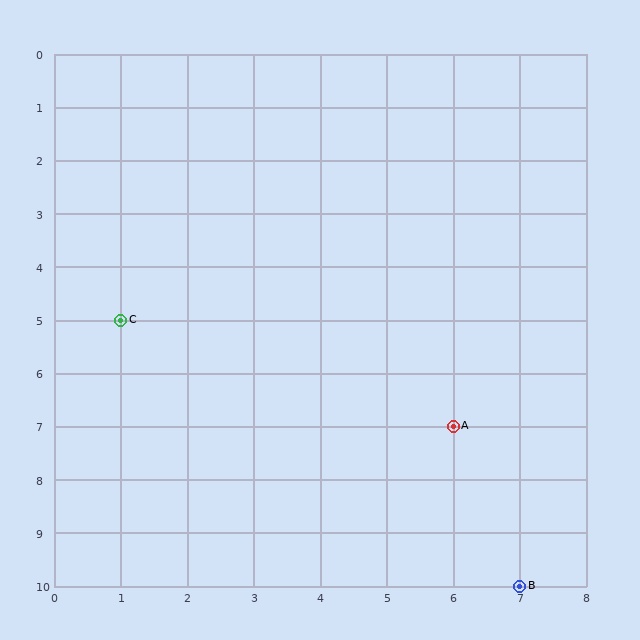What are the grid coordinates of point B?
Point B is at grid coordinates (7, 10).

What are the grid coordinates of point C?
Point C is at grid coordinates (1, 5).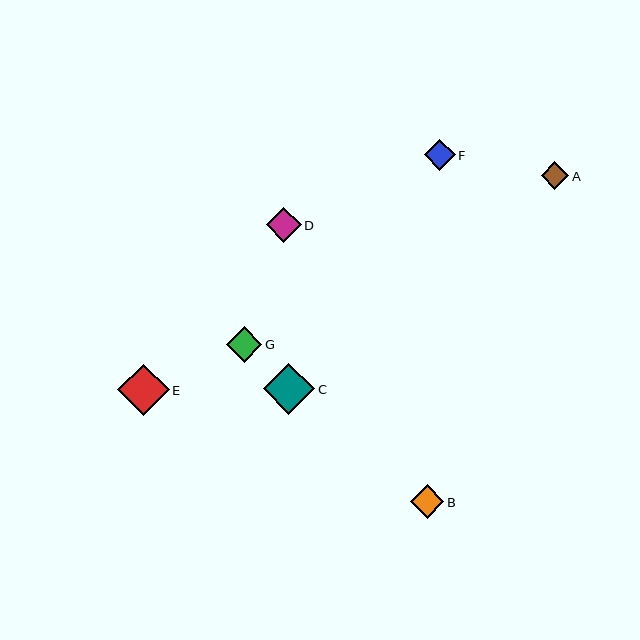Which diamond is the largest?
Diamond E is the largest with a size of approximately 52 pixels.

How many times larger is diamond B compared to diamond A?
Diamond B is approximately 1.2 times the size of diamond A.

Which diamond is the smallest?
Diamond A is the smallest with a size of approximately 27 pixels.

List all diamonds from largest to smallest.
From largest to smallest: E, C, G, D, B, F, A.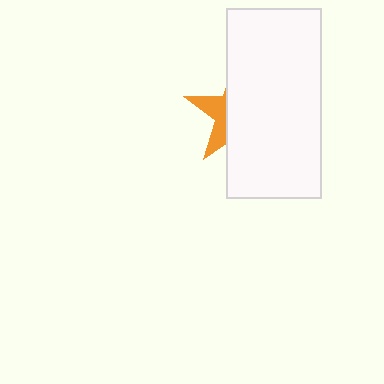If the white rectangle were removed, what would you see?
You would see the complete orange star.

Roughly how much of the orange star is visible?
A small part of it is visible (roughly 31%).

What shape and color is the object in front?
The object in front is a white rectangle.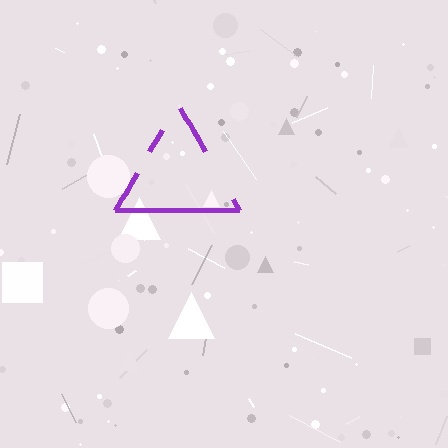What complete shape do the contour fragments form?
The contour fragments form a triangle.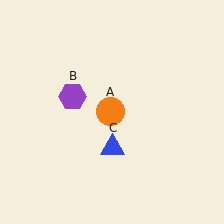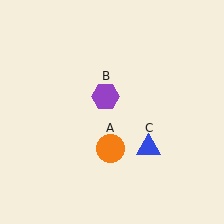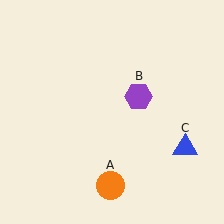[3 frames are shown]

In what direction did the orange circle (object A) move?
The orange circle (object A) moved down.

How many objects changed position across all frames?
3 objects changed position: orange circle (object A), purple hexagon (object B), blue triangle (object C).